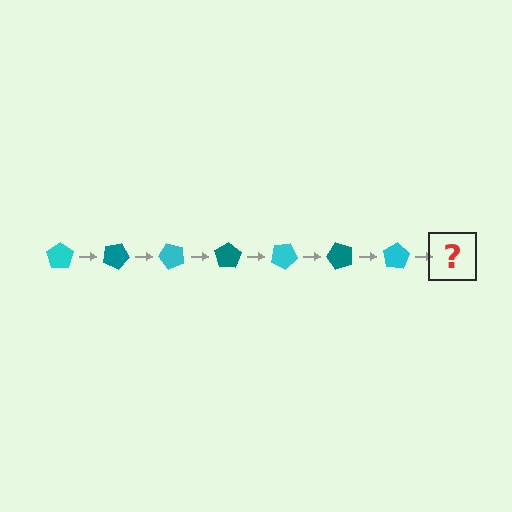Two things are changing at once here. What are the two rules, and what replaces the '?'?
The two rules are that it rotates 25 degrees each step and the color cycles through cyan and teal. The '?' should be a teal pentagon, rotated 175 degrees from the start.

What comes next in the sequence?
The next element should be a teal pentagon, rotated 175 degrees from the start.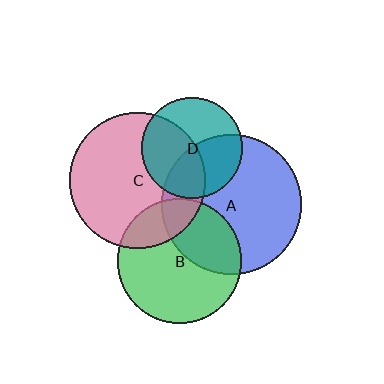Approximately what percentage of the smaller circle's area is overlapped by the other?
Approximately 20%.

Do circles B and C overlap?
Yes.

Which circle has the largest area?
Circle A (blue).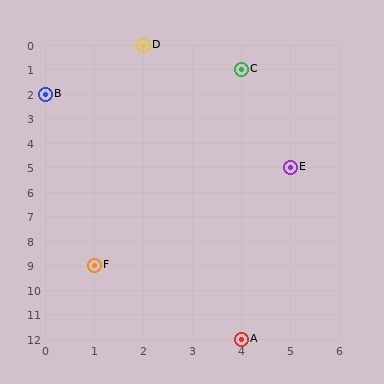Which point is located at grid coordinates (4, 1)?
Point C is at (4, 1).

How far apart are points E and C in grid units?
Points E and C are 1 column and 4 rows apart (about 4.1 grid units diagonally).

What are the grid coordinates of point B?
Point B is at grid coordinates (0, 2).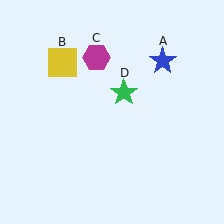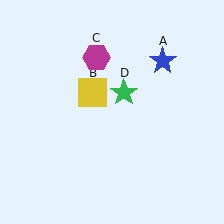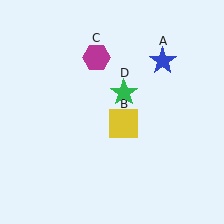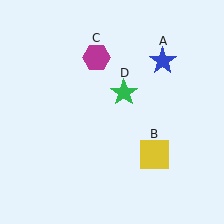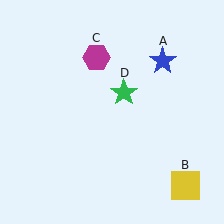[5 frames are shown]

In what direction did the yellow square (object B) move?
The yellow square (object B) moved down and to the right.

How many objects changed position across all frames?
1 object changed position: yellow square (object B).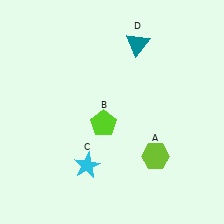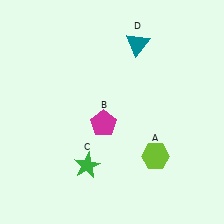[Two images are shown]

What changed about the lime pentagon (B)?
In Image 1, B is lime. In Image 2, it changed to magenta.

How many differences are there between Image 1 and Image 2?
There are 2 differences between the two images.